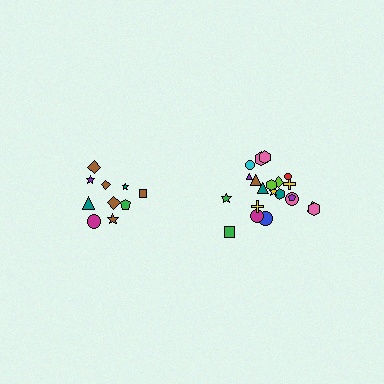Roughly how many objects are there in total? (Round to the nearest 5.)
Roughly 30 objects in total.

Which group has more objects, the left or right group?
The right group.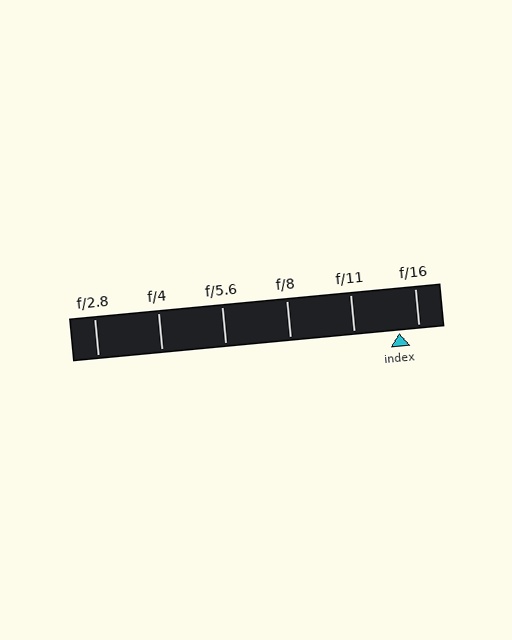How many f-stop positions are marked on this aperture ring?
There are 6 f-stop positions marked.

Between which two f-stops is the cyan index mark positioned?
The index mark is between f/11 and f/16.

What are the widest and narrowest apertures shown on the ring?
The widest aperture shown is f/2.8 and the narrowest is f/16.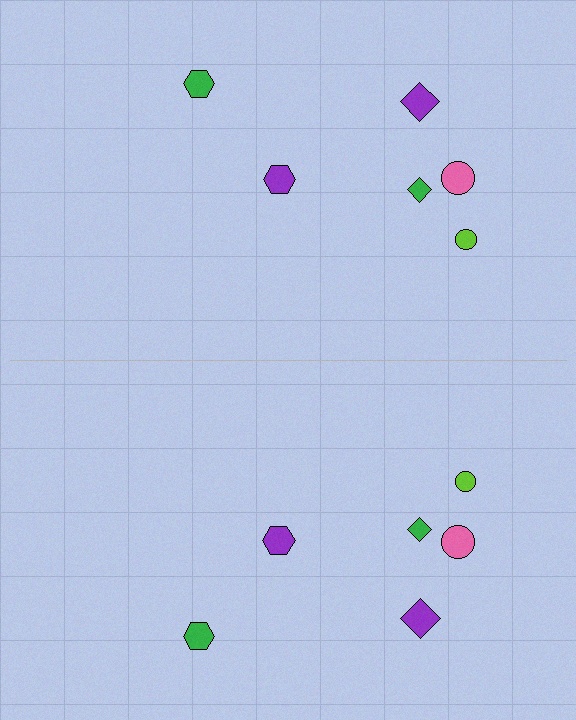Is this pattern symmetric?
Yes, this pattern has bilateral (reflection) symmetry.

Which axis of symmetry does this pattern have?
The pattern has a horizontal axis of symmetry running through the center of the image.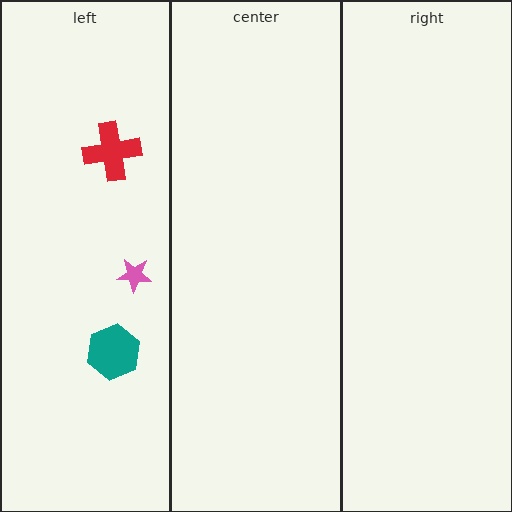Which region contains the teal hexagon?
The left region.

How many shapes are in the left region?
3.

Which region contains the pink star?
The left region.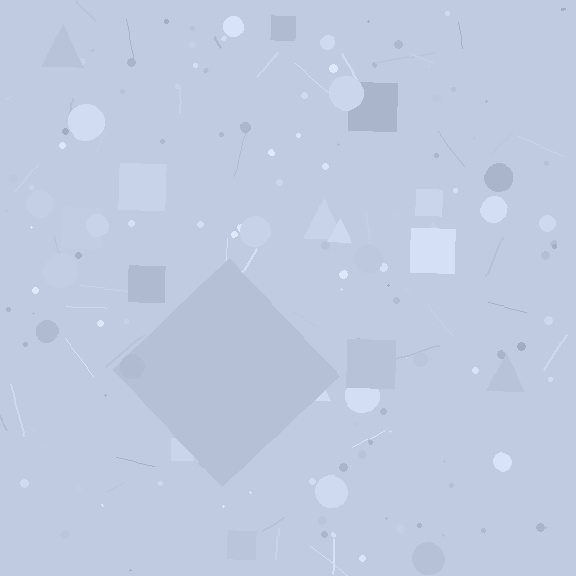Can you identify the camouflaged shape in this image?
The camouflaged shape is a diamond.